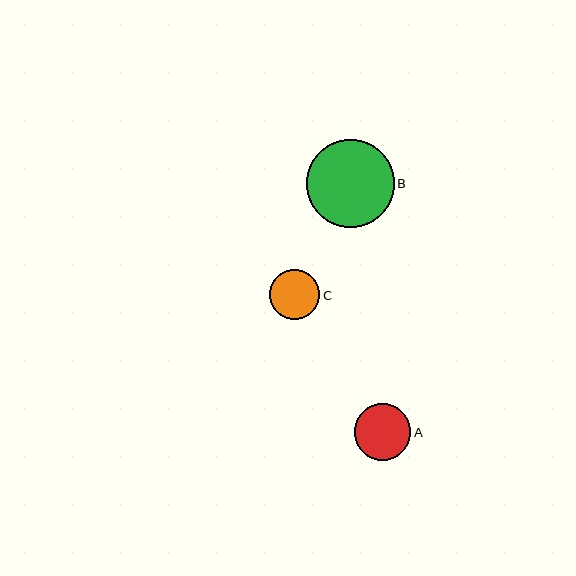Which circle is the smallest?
Circle C is the smallest with a size of approximately 50 pixels.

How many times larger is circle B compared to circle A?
Circle B is approximately 1.6 times the size of circle A.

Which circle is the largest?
Circle B is the largest with a size of approximately 88 pixels.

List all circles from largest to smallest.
From largest to smallest: B, A, C.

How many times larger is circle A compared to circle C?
Circle A is approximately 1.1 times the size of circle C.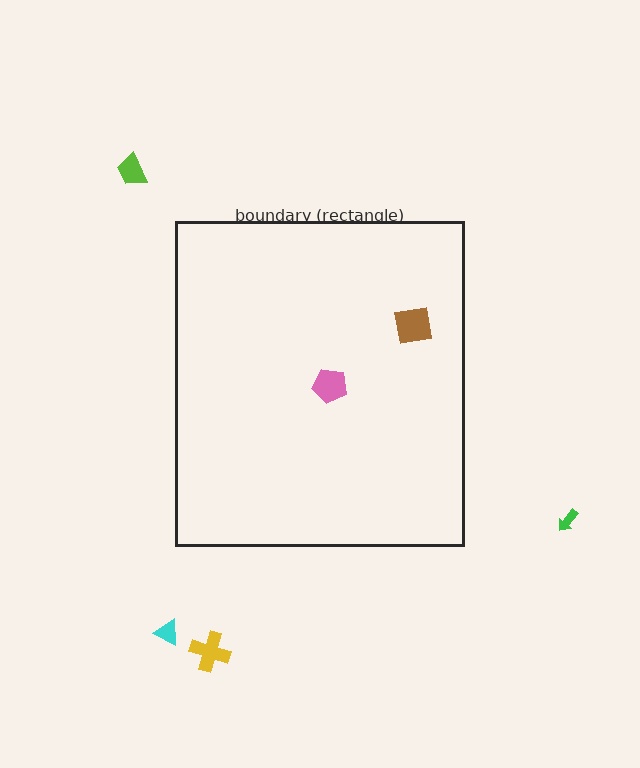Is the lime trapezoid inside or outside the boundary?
Outside.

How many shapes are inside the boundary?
2 inside, 4 outside.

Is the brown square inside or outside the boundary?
Inside.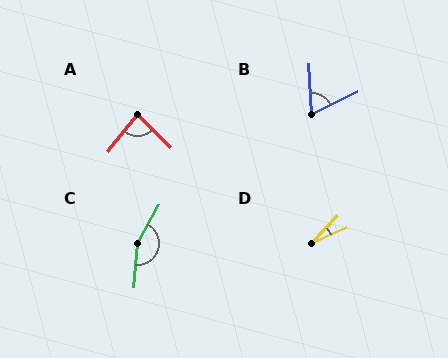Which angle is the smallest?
D, at approximately 22 degrees.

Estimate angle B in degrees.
Approximately 66 degrees.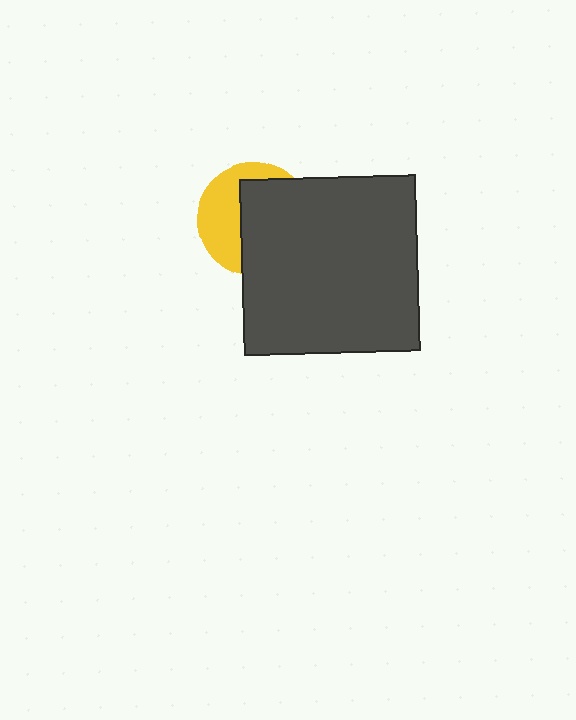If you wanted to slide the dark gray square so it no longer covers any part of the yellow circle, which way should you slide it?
Slide it right — that is the most direct way to separate the two shapes.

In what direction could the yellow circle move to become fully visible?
The yellow circle could move left. That would shift it out from behind the dark gray square entirely.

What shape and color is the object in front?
The object in front is a dark gray square.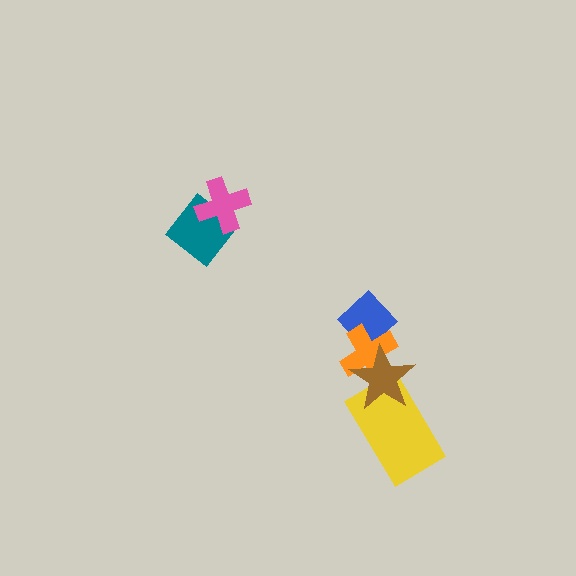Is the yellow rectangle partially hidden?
Yes, it is partially covered by another shape.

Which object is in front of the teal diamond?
The pink cross is in front of the teal diamond.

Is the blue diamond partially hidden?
Yes, it is partially covered by another shape.